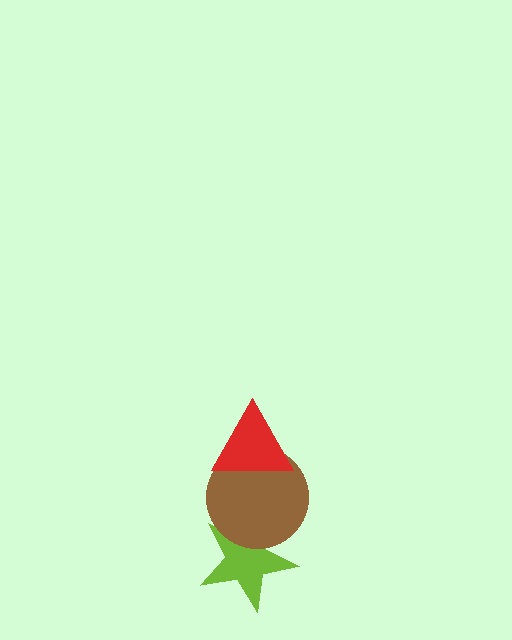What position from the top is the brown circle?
The brown circle is 2nd from the top.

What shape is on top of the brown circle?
The red triangle is on top of the brown circle.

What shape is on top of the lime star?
The brown circle is on top of the lime star.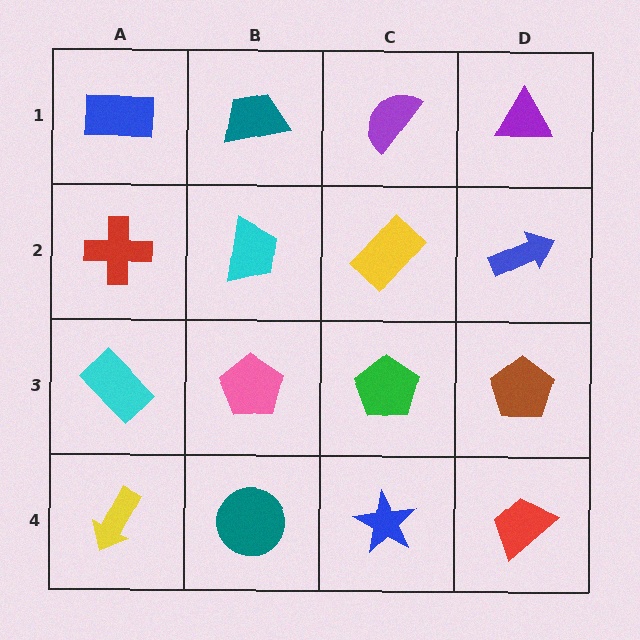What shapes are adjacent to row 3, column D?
A blue arrow (row 2, column D), a red trapezoid (row 4, column D), a green pentagon (row 3, column C).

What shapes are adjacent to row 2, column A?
A blue rectangle (row 1, column A), a cyan rectangle (row 3, column A), a cyan trapezoid (row 2, column B).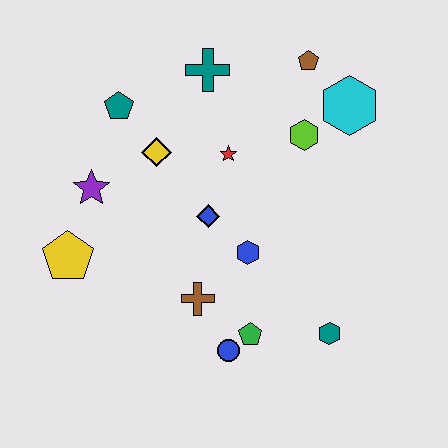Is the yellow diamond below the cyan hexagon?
Yes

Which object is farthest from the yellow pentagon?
The cyan hexagon is farthest from the yellow pentagon.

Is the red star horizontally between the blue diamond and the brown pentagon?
Yes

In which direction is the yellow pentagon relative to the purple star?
The yellow pentagon is below the purple star.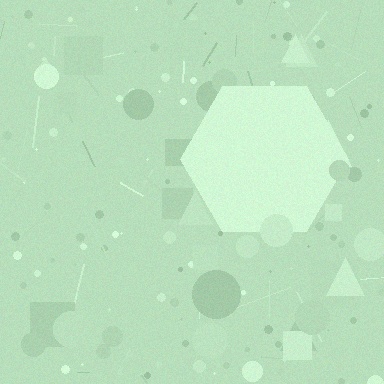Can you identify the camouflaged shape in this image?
The camouflaged shape is a hexagon.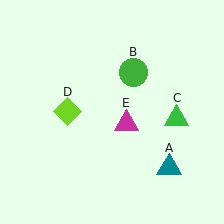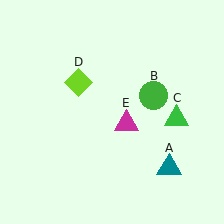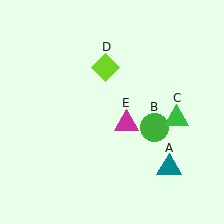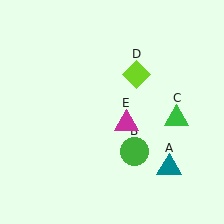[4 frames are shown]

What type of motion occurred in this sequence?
The green circle (object B), lime diamond (object D) rotated clockwise around the center of the scene.